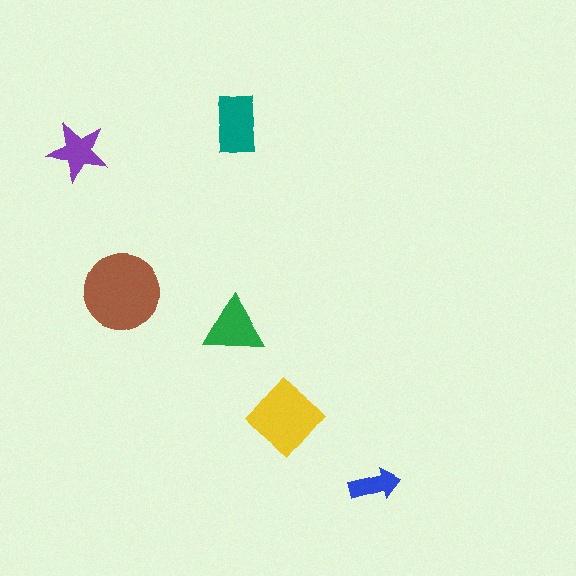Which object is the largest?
The brown circle.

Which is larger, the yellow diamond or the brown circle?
The brown circle.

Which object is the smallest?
The blue arrow.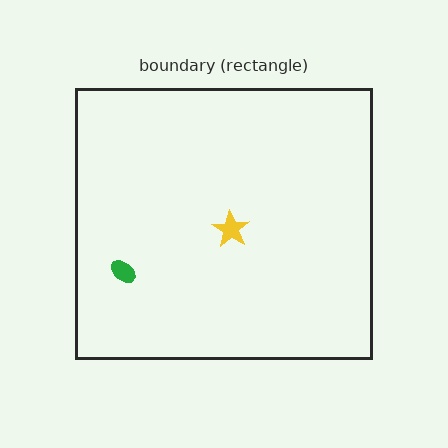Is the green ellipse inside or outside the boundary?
Inside.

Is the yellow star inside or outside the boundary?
Inside.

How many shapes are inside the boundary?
2 inside, 0 outside.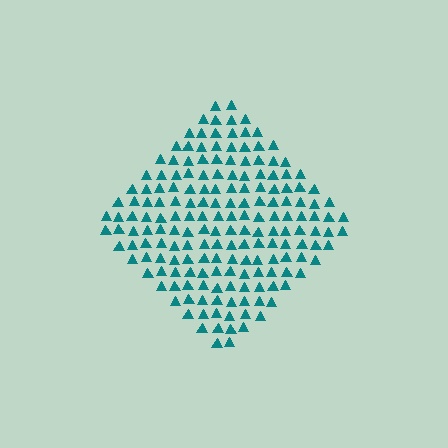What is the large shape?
The large shape is a diamond.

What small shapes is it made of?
It is made of small triangles.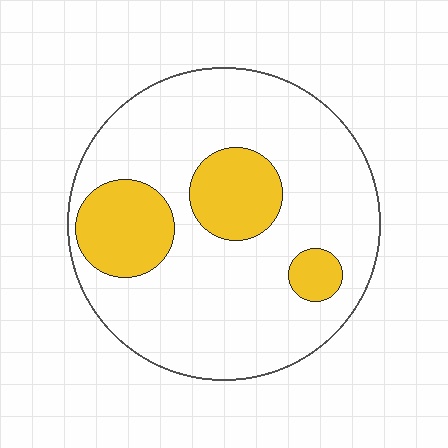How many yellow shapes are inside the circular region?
3.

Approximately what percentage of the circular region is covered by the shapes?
Approximately 20%.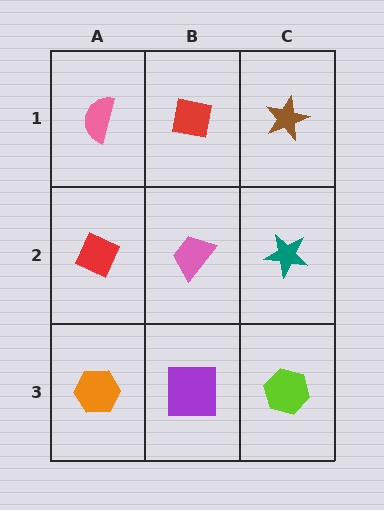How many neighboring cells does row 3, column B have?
3.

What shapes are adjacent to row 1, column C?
A teal star (row 2, column C), a red square (row 1, column B).